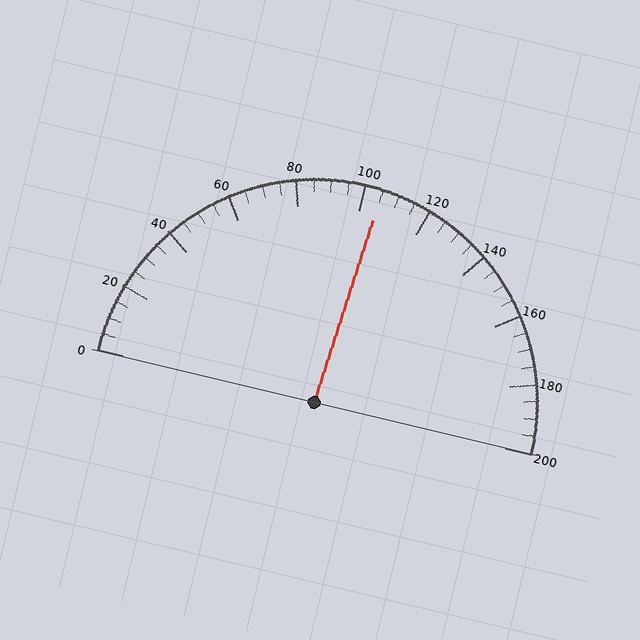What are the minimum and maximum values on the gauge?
The gauge ranges from 0 to 200.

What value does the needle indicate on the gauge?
The needle indicates approximately 105.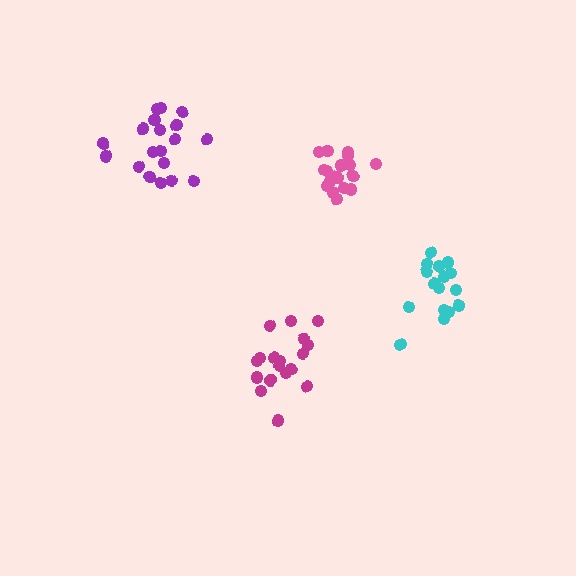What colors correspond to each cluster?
The clusters are colored: magenta, purple, cyan, pink.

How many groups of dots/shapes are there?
There are 4 groups.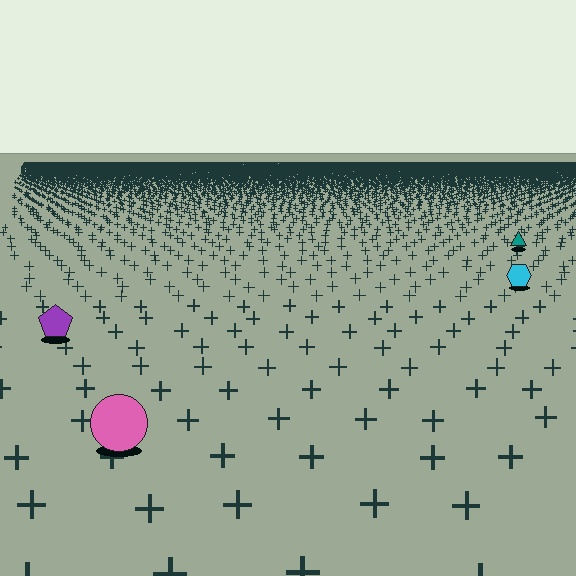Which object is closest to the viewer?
The pink circle is closest. The texture marks near it are larger and more spread out.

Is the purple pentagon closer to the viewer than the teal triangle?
Yes. The purple pentagon is closer — you can tell from the texture gradient: the ground texture is coarser near it.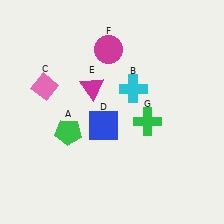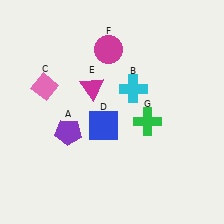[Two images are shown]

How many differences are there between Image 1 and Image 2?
There is 1 difference between the two images.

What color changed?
The pentagon (A) changed from green in Image 1 to purple in Image 2.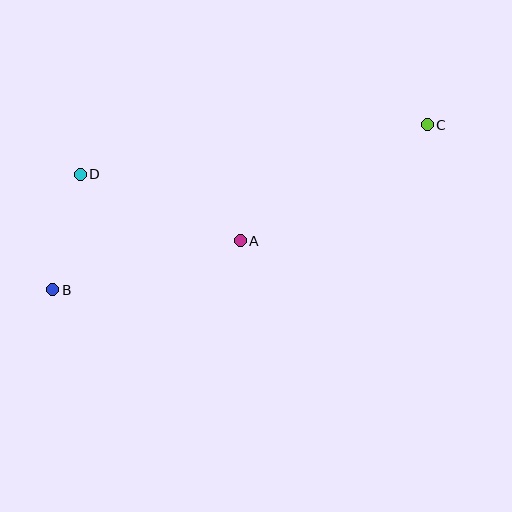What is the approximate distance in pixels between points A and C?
The distance between A and C is approximately 220 pixels.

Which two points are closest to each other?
Points B and D are closest to each other.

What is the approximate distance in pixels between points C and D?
The distance between C and D is approximately 350 pixels.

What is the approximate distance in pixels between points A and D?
The distance between A and D is approximately 173 pixels.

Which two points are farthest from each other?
Points B and C are farthest from each other.